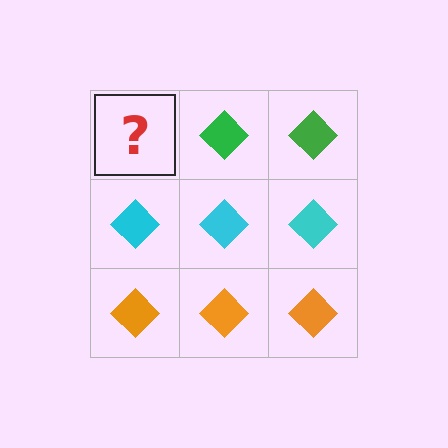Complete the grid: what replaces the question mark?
The question mark should be replaced with a green diamond.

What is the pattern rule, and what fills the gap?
The rule is that each row has a consistent color. The gap should be filled with a green diamond.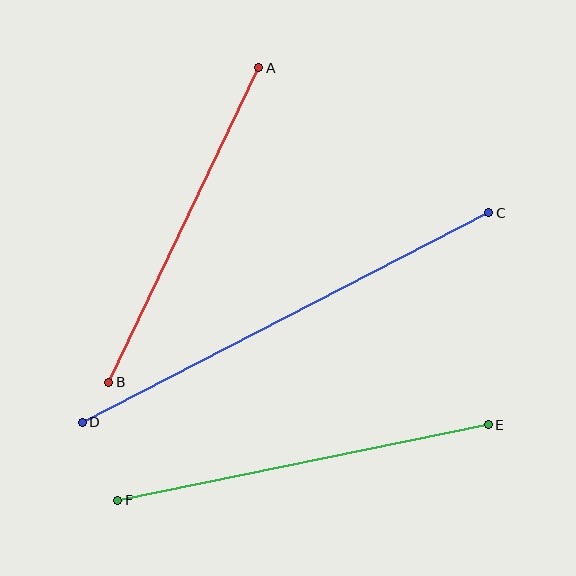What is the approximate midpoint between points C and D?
The midpoint is at approximately (286, 317) pixels.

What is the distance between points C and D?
The distance is approximately 457 pixels.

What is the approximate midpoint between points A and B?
The midpoint is at approximately (184, 225) pixels.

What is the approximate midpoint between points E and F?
The midpoint is at approximately (303, 463) pixels.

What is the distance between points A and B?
The distance is approximately 348 pixels.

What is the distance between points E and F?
The distance is approximately 378 pixels.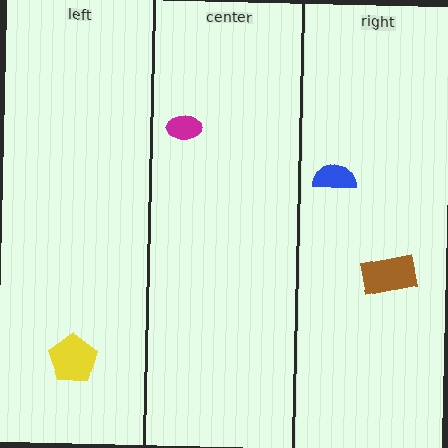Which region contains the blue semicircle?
The right region.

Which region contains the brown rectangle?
The right region.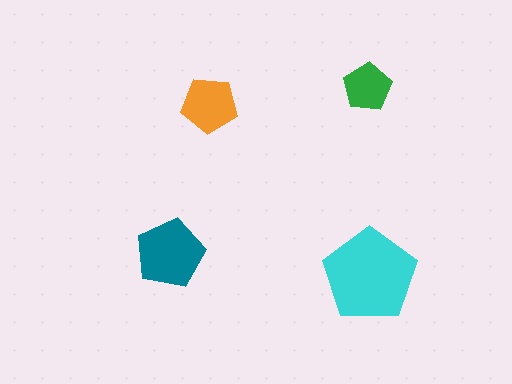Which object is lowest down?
The cyan pentagon is bottommost.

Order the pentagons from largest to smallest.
the cyan one, the teal one, the orange one, the green one.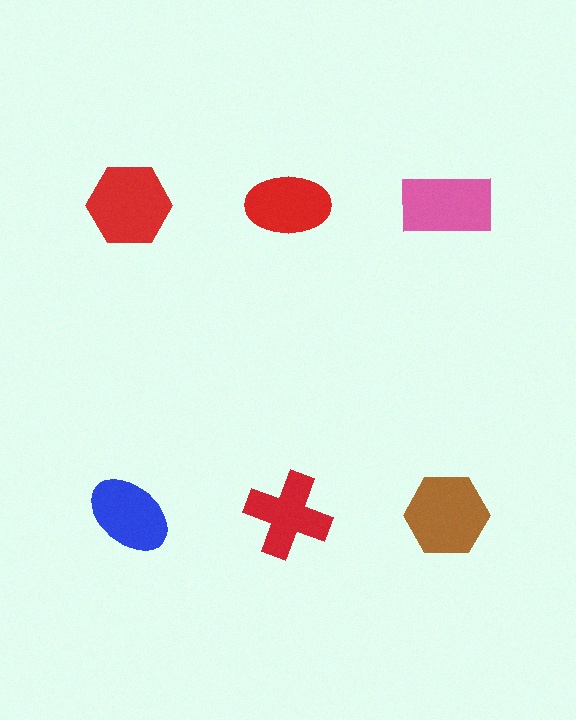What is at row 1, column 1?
A red hexagon.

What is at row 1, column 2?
A red ellipse.